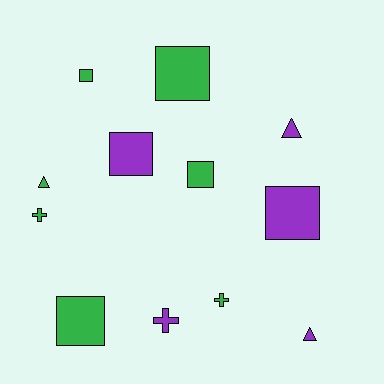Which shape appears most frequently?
Square, with 6 objects.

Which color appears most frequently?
Green, with 7 objects.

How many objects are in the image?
There are 12 objects.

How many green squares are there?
There are 4 green squares.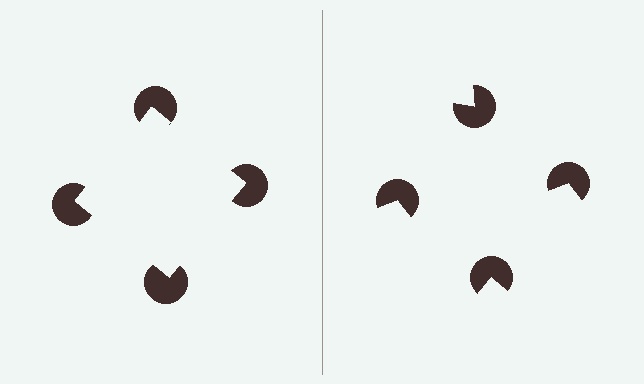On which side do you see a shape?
An illusory square appears on the left side. On the right side the wedge cuts are rotated, so no coherent shape forms.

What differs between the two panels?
The pac-man discs are positioned identically on both sides; only the wedge orientations differ. On the left they align to a square; on the right they are misaligned.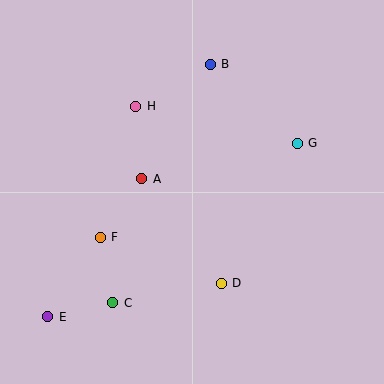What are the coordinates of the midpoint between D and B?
The midpoint between D and B is at (216, 174).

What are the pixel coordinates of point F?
Point F is at (100, 237).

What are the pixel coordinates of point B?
Point B is at (210, 64).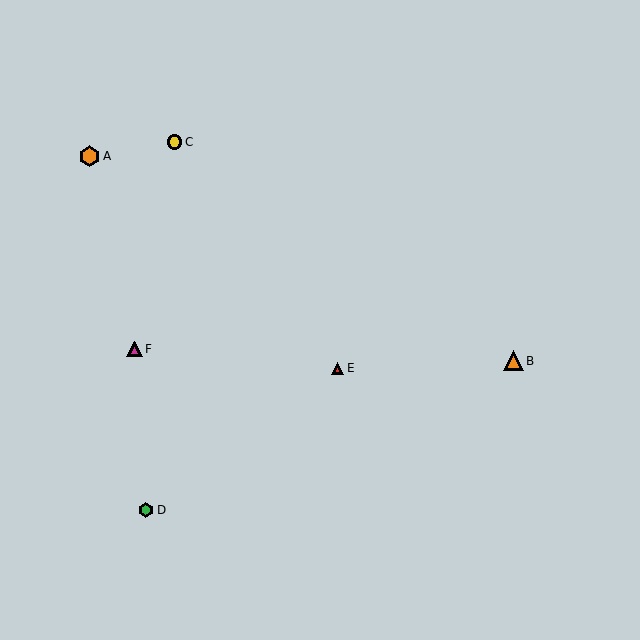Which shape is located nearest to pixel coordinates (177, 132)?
The yellow circle (labeled C) at (175, 142) is nearest to that location.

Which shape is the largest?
The orange hexagon (labeled A) is the largest.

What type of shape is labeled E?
Shape E is a red triangle.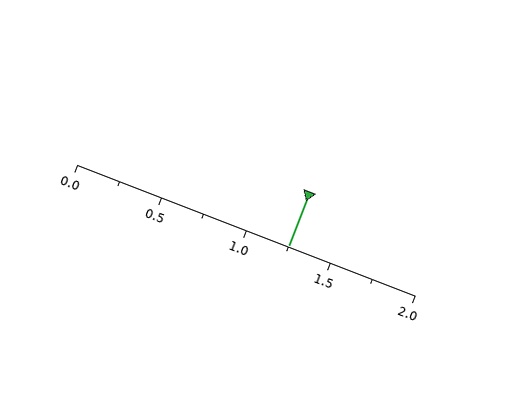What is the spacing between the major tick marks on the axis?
The major ticks are spaced 0.5 apart.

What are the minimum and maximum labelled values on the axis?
The axis runs from 0.0 to 2.0.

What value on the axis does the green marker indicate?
The marker indicates approximately 1.25.